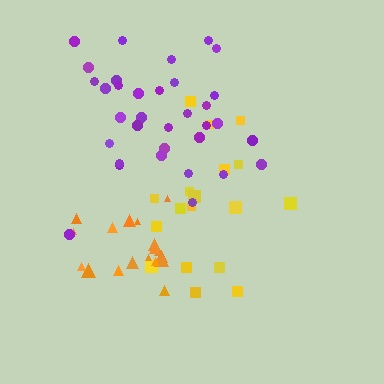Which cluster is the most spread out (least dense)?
Yellow.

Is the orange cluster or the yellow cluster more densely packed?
Orange.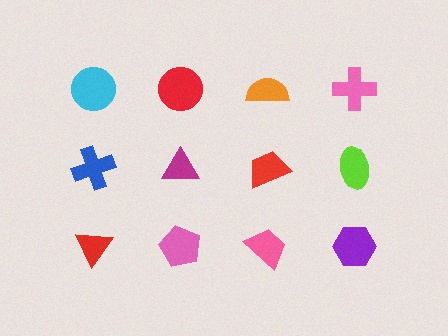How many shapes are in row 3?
4 shapes.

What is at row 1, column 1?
A cyan circle.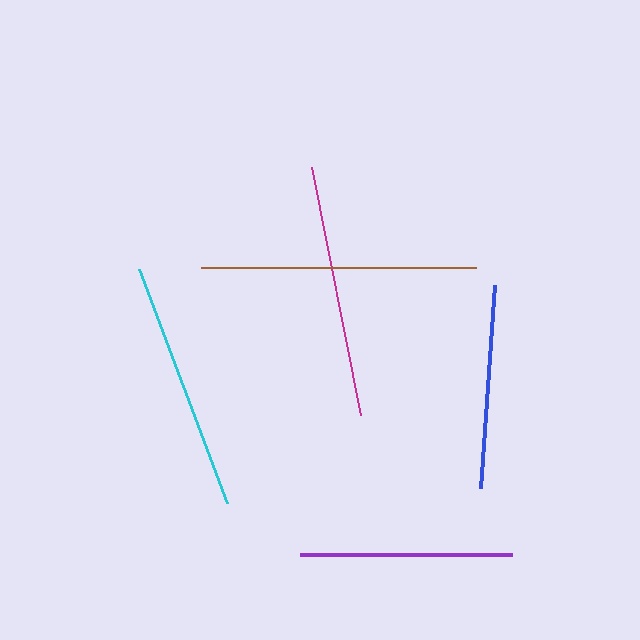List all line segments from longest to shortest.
From longest to shortest: brown, magenta, cyan, purple, blue.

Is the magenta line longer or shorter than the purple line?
The magenta line is longer than the purple line.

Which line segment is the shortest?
The blue line is the shortest at approximately 203 pixels.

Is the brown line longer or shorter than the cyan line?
The brown line is longer than the cyan line.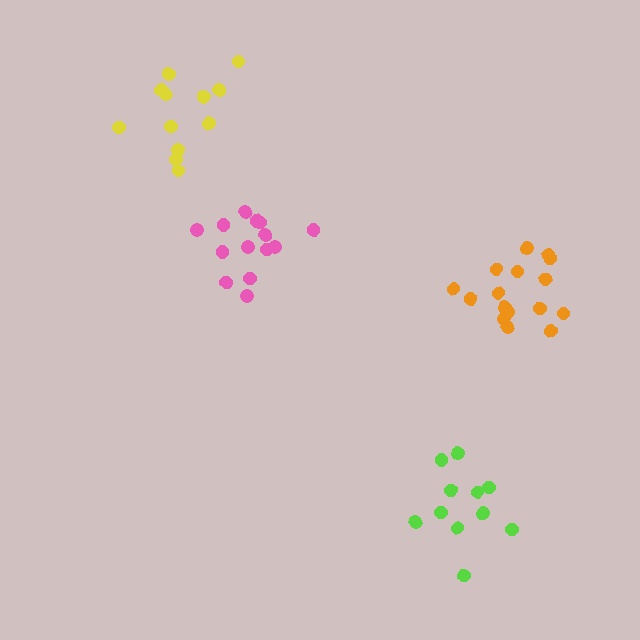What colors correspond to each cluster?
The clusters are colored: pink, yellow, lime, orange.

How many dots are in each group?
Group 1: 14 dots, Group 2: 12 dots, Group 3: 11 dots, Group 4: 16 dots (53 total).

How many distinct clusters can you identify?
There are 4 distinct clusters.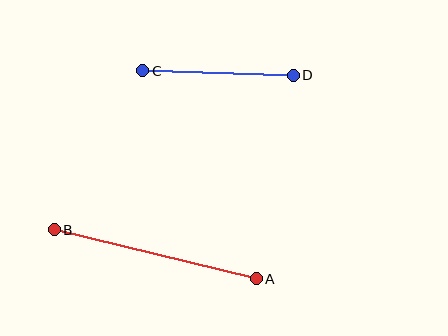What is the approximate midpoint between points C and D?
The midpoint is at approximately (218, 73) pixels.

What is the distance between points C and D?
The distance is approximately 151 pixels.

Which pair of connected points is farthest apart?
Points A and B are farthest apart.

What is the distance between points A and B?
The distance is approximately 208 pixels.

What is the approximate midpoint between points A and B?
The midpoint is at approximately (155, 254) pixels.